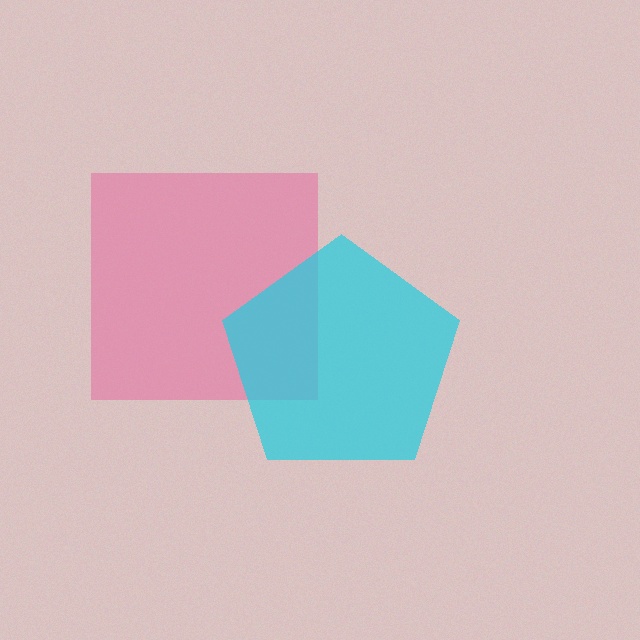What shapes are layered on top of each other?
The layered shapes are: a pink square, a cyan pentagon.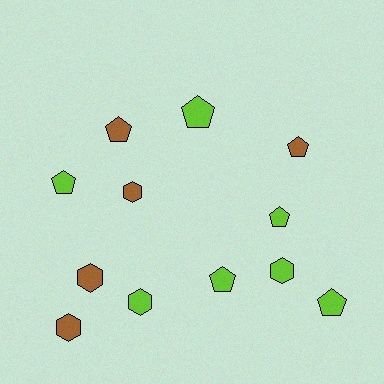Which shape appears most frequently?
Pentagon, with 7 objects.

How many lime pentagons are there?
There are 5 lime pentagons.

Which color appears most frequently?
Lime, with 7 objects.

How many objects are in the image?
There are 12 objects.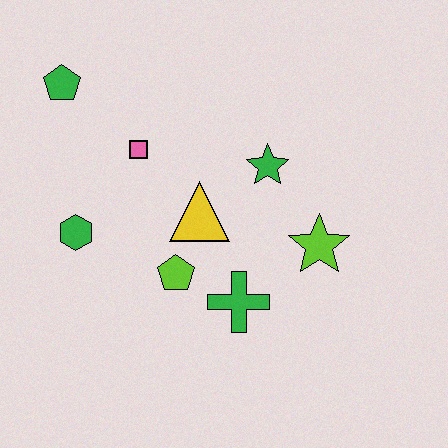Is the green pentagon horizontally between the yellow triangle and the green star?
No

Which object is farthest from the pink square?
The lime star is farthest from the pink square.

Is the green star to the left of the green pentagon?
No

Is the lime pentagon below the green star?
Yes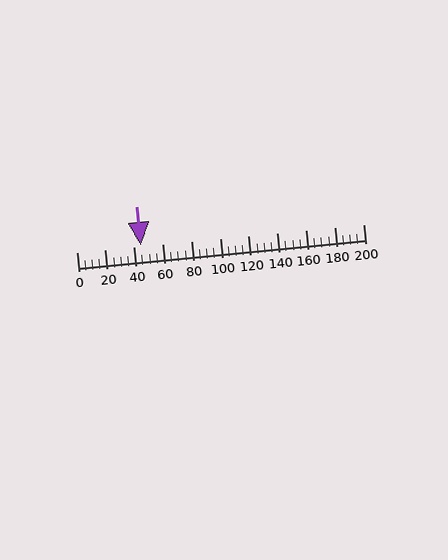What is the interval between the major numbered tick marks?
The major tick marks are spaced 20 units apart.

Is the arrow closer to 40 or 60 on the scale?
The arrow is closer to 40.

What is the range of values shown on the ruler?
The ruler shows values from 0 to 200.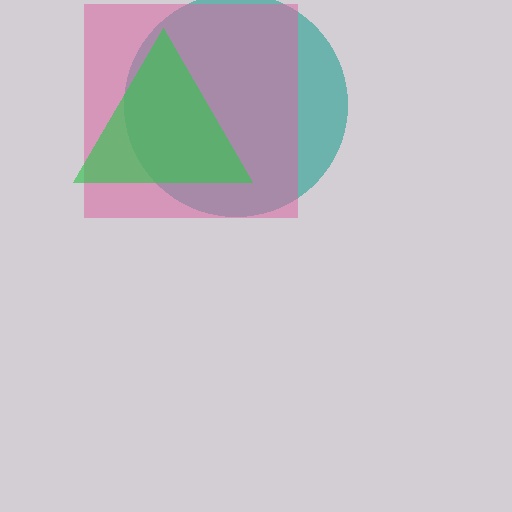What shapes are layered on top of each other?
The layered shapes are: a teal circle, a pink square, a green triangle.